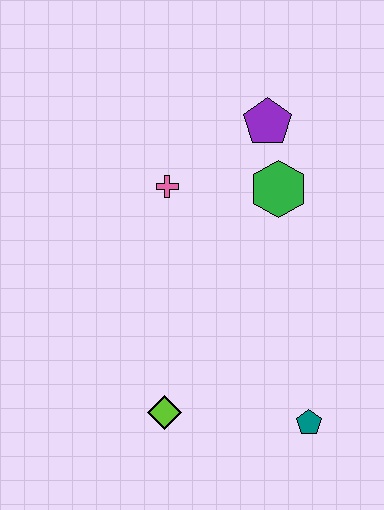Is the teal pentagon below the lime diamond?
Yes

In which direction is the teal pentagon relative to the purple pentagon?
The teal pentagon is below the purple pentagon.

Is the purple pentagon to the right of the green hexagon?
No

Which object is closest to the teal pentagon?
The lime diamond is closest to the teal pentagon.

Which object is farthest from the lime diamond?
The purple pentagon is farthest from the lime diamond.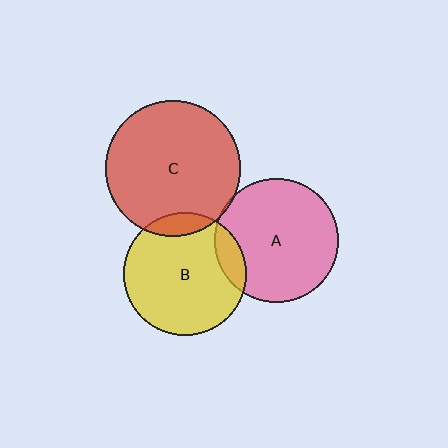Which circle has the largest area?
Circle C (red).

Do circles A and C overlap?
Yes.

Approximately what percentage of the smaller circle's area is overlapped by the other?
Approximately 5%.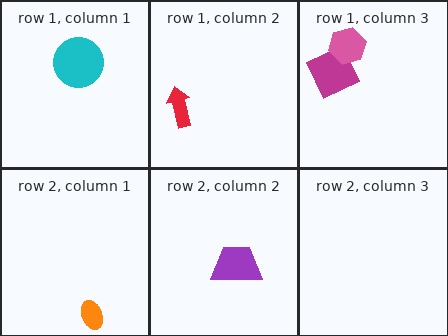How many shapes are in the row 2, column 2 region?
1.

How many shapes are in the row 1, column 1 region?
1.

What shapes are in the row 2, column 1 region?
The orange ellipse.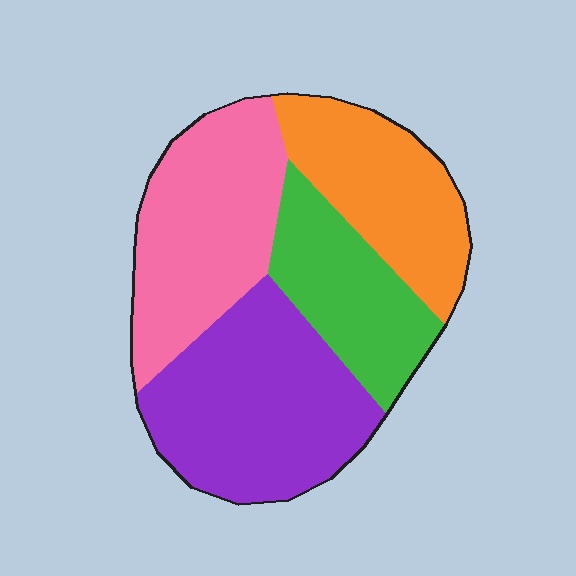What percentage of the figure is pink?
Pink covers roughly 25% of the figure.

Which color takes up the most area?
Purple, at roughly 30%.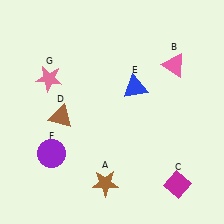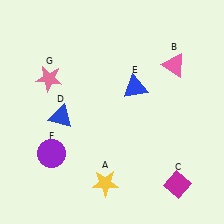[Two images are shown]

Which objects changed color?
A changed from brown to yellow. D changed from brown to blue.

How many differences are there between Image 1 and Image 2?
There are 2 differences between the two images.